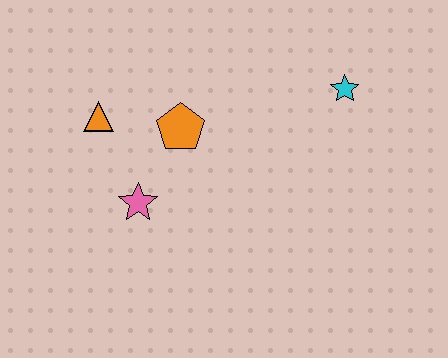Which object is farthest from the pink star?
The cyan star is farthest from the pink star.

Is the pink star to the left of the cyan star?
Yes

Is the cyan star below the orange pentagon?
No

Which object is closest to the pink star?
The orange pentagon is closest to the pink star.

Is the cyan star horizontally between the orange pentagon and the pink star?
No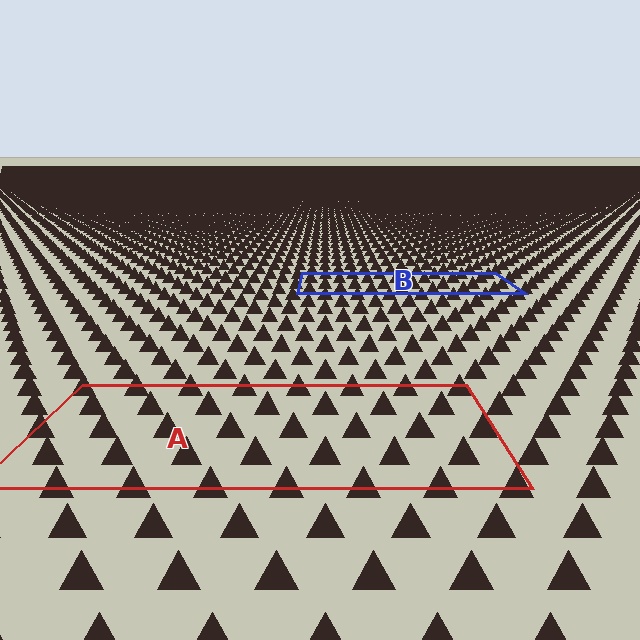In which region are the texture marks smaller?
The texture marks are smaller in region B, because it is farther away.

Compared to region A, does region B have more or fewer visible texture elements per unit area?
Region B has more texture elements per unit area — they are packed more densely because it is farther away.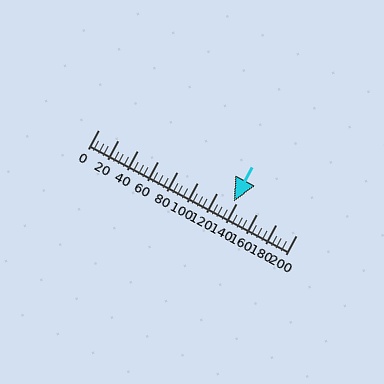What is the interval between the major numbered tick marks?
The major tick marks are spaced 20 units apart.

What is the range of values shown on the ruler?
The ruler shows values from 0 to 200.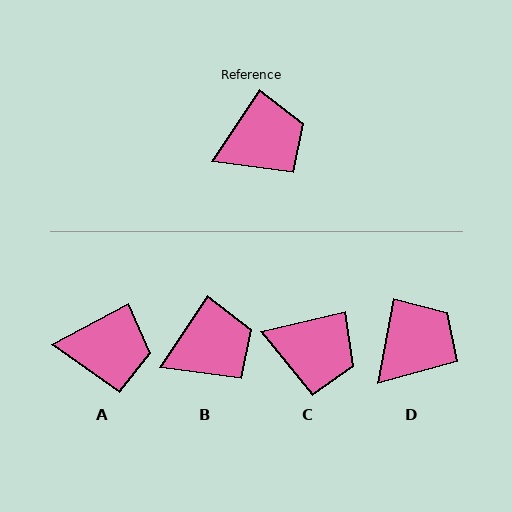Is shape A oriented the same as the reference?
No, it is off by about 28 degrees.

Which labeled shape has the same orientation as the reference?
B.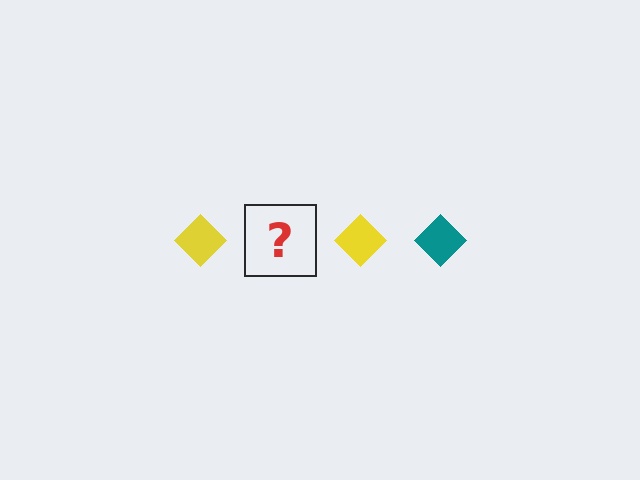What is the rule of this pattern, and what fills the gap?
The rule is that the pattern cycles through yellow, teal diamonds. The gap should be filled with a teal diamond.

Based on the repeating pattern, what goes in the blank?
The blank should be a teal diamond.